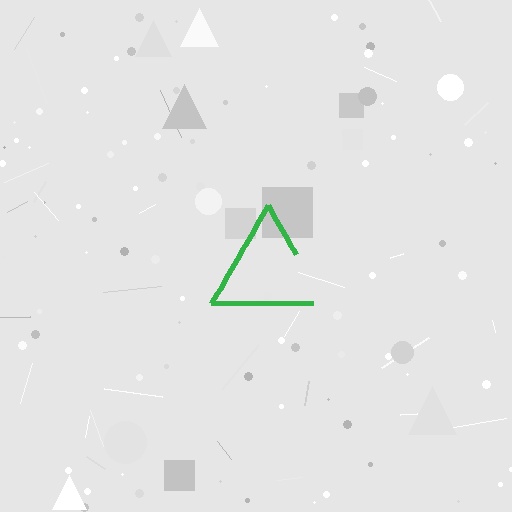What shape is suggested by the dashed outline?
The dashed outline suggests a triangle.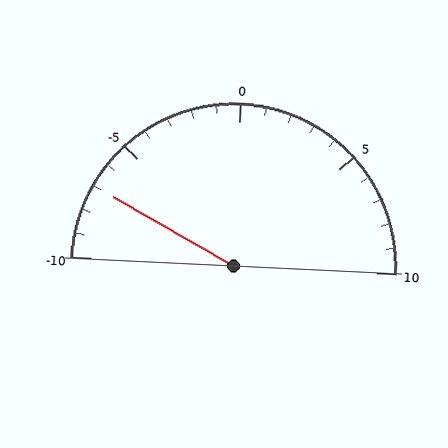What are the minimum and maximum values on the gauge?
The gauge ranges from -10 to 10.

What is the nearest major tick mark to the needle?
The nearest major tick mark is -5.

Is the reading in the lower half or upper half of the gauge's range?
The reading is in the lower half of the range (-10 to 10).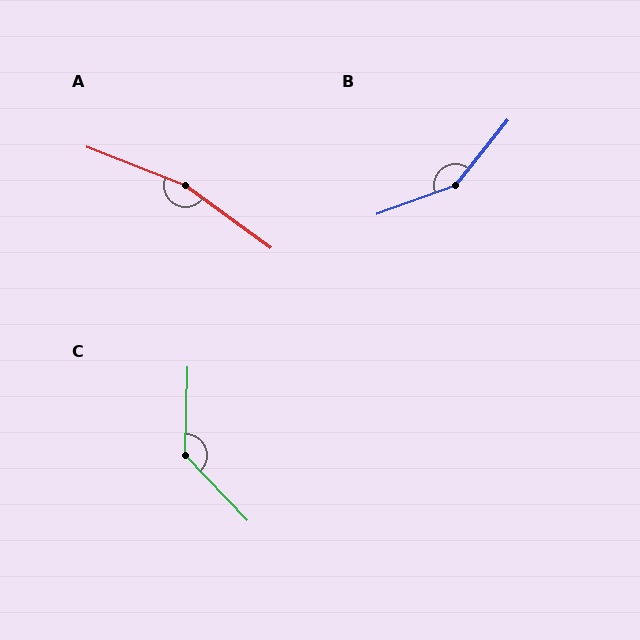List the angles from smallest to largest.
C (135°), B (149°), A (165°).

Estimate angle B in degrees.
Approximately 149 degrees.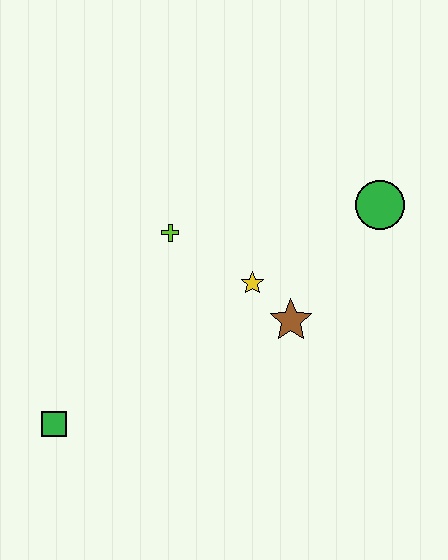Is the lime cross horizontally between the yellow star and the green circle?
No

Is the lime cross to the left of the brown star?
Yes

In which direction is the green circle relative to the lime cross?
The green circle is to the right of the lime cross.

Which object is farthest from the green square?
The green circle is farthest from the green square.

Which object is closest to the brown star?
The yellow star is closest to the brown star.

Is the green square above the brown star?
No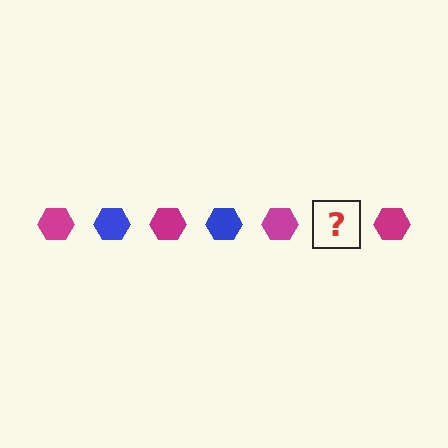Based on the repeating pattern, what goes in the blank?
The blank should be a blue hexagon.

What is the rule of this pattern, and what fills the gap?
The rule is that the pattern cycles through magenta, blue hexagons. The gap should be filled with a blue hexagon.